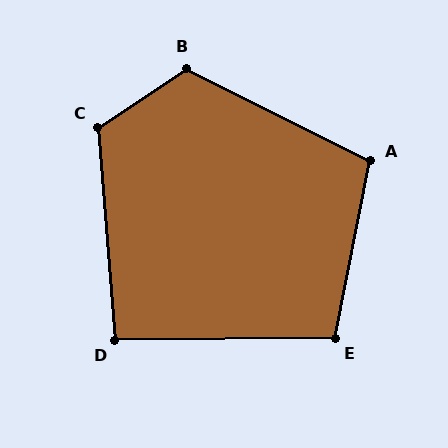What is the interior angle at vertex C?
Approximately 118 degrees (obtuse).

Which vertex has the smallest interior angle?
D, at approximately 94 degrees.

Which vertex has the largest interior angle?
B, at approximately 120 degrees.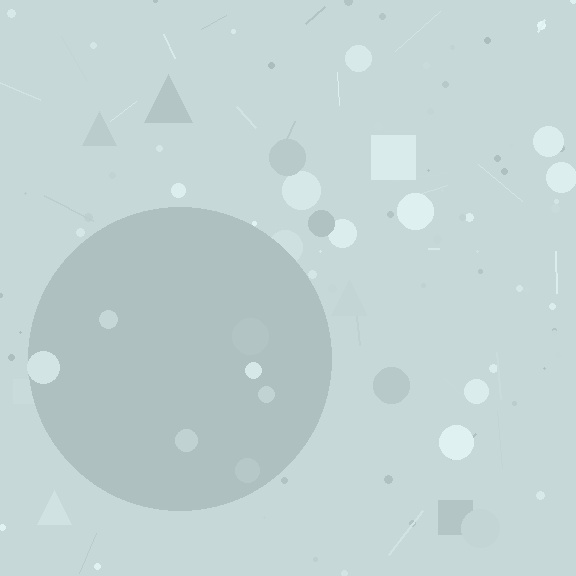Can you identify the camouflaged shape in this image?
The camouflaged shape is a circle.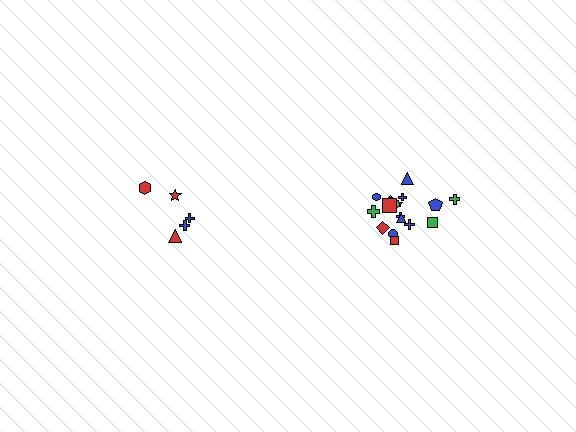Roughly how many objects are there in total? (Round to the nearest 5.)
Roughly 25 objects in total.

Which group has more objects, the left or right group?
The right group.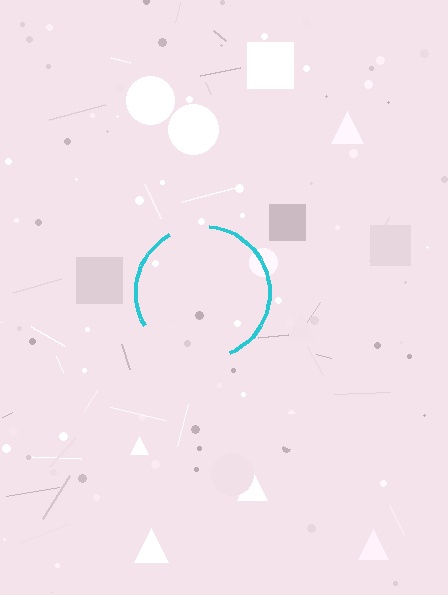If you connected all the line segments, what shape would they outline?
They would outline a circle.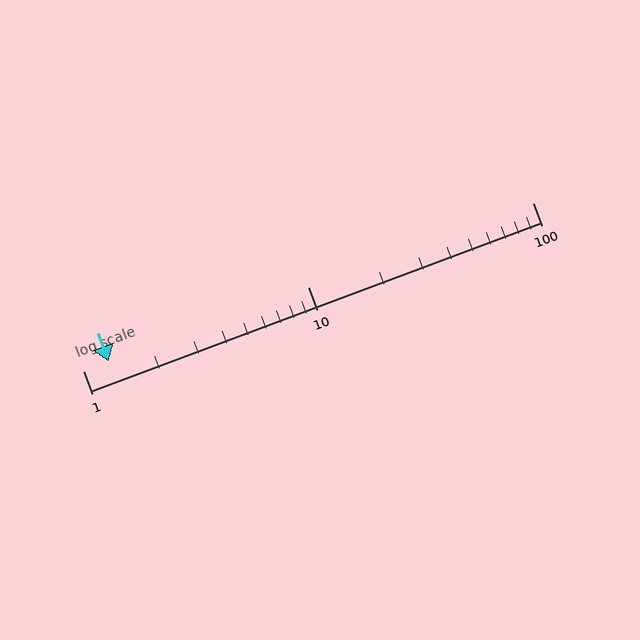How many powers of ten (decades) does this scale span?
The scale spans 2 decades, from 1 to 100.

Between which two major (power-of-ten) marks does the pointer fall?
The pointer is between 1 and 10.